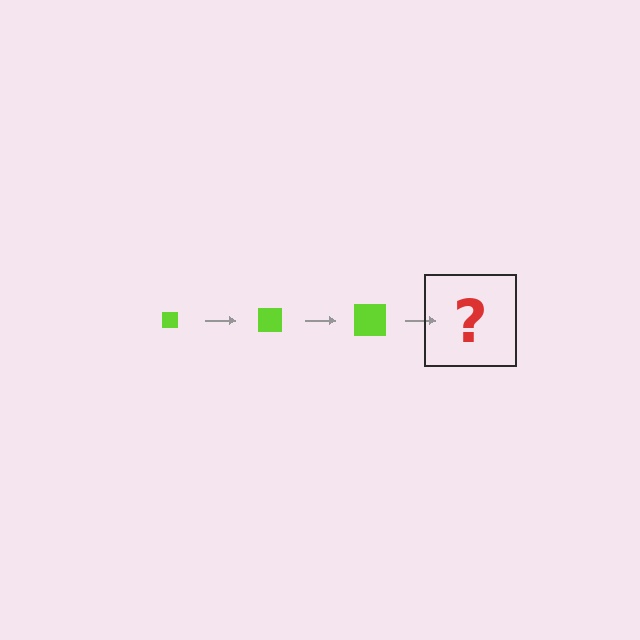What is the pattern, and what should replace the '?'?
The pattern is that the square gets progressively larger each step. The '?' should be a lime square, larger than the previous one.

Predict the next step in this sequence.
The next step is a lime square, larger than the previous one.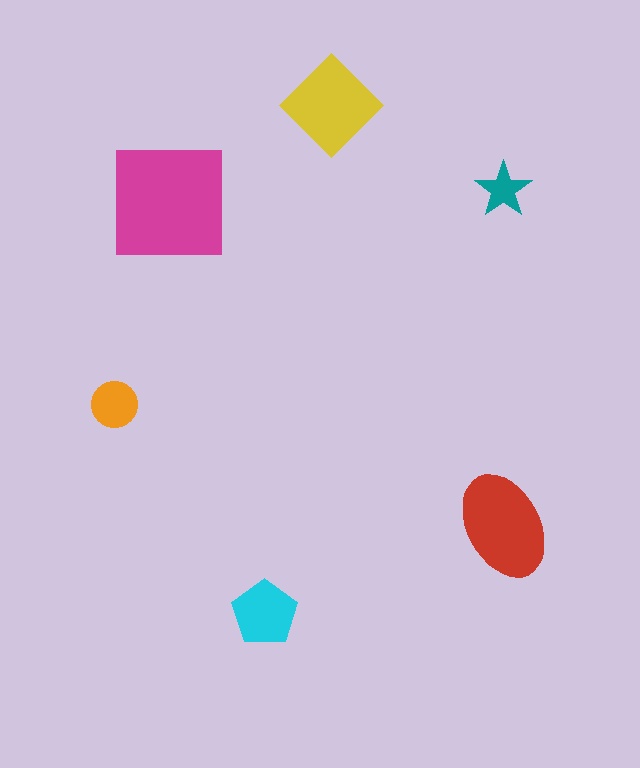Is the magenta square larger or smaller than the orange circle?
Larger.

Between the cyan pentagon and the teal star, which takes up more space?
The cyan pentagon.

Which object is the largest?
The magenta square.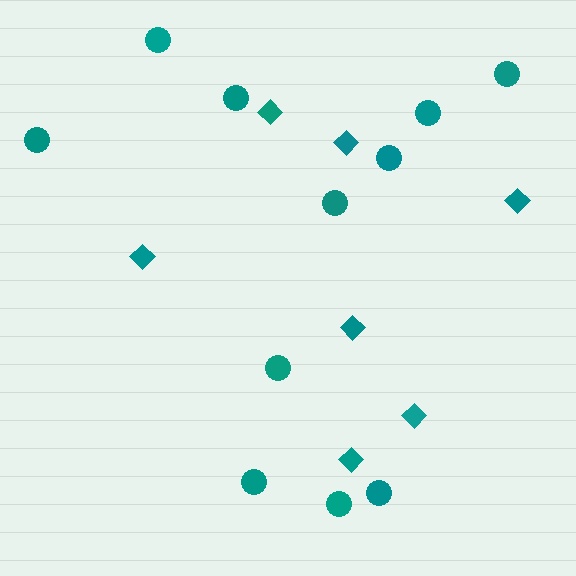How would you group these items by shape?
There are 2 groups: one group of circles (11) and one group of diamonds (7).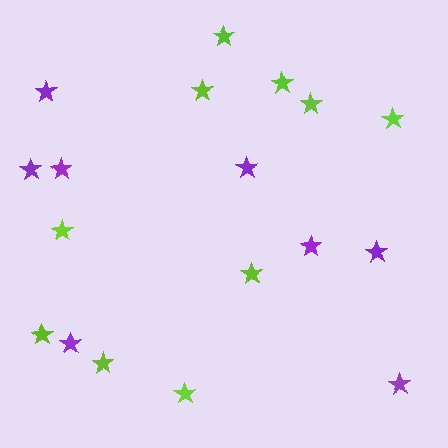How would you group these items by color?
There are 2 groups: one group of lime stars (10) and one group of purple stars (8).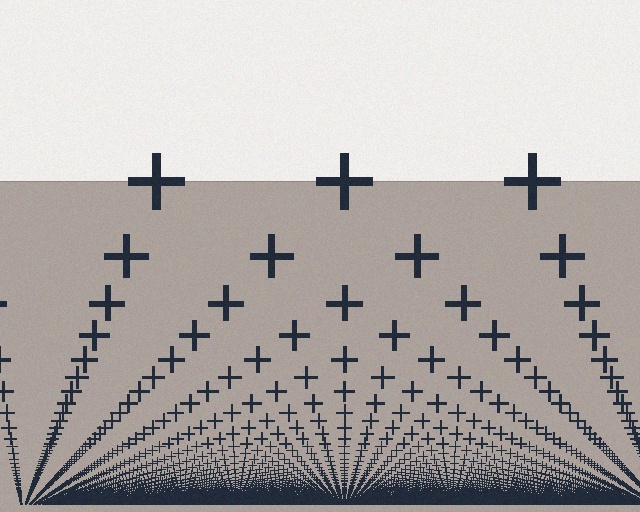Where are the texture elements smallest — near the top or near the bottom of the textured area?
Near the bottom.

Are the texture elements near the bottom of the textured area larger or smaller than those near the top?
Smaller. The gradient is inverted — elements near the bottom are smaller and denser.